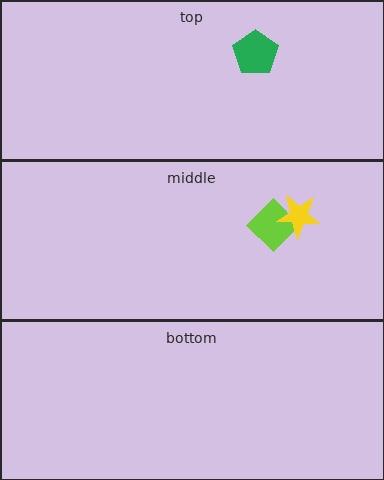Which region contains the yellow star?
The middle region.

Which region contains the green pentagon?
The top region.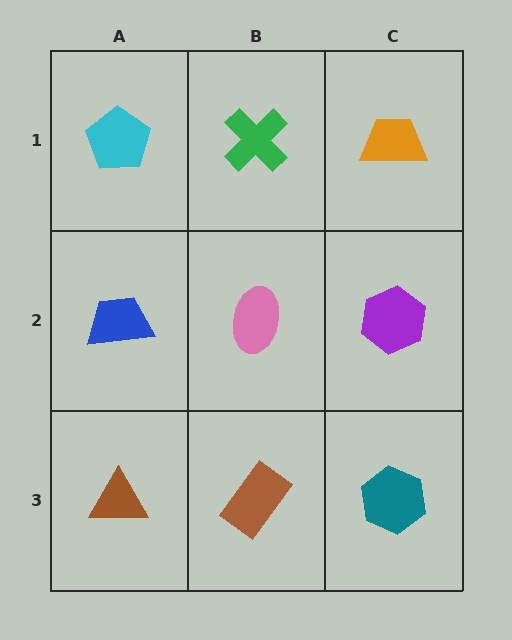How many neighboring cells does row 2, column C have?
3.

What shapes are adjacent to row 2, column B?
A green cross (row 1, column B), a brown rectangle (row 3, column B), a blue trapezoid (row 2, column A), a purple hexagon (row 2, column C).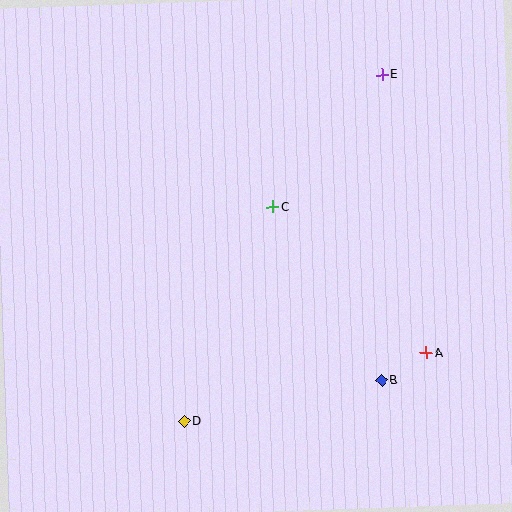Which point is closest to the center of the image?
Point C at (273, 207) is closest to the center.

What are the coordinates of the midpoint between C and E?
The midpoint between C and E is at (327, 141).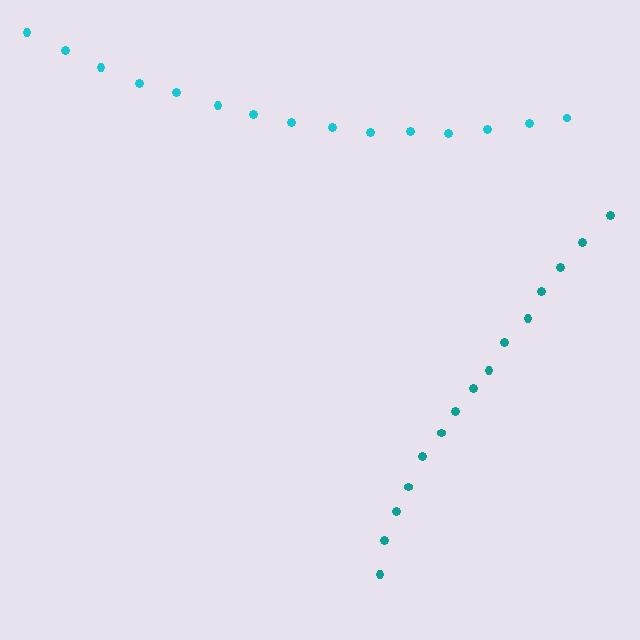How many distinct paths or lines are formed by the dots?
There are 2 distinct paths.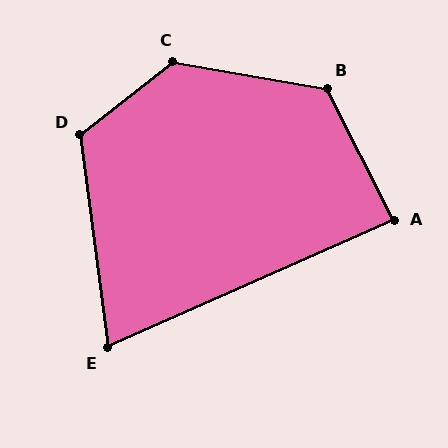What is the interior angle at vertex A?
Approximately 87 degrees (approximately right).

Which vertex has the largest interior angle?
C, at approximately 132 degrees.